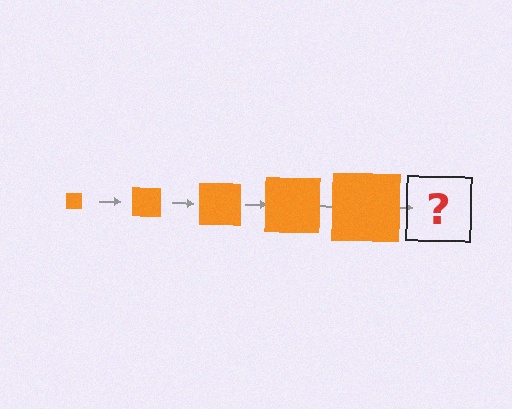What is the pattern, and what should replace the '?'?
The pattern is that the square gets progressively larger each step. The '?' should be an orange square, larger than the previous one.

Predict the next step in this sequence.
The next step is an orange square, larger than the previous one.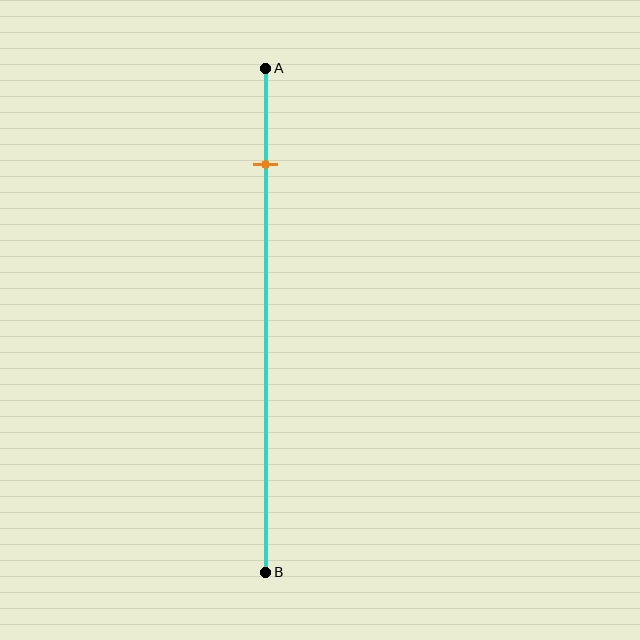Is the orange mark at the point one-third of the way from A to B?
No, the mark is at about 20% from A, not at the 33% one-third point.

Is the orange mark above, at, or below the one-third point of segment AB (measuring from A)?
The orange mark is above the one-third point of segment AB.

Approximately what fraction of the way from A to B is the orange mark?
The orange mark is approximately 20% of the way from A to B.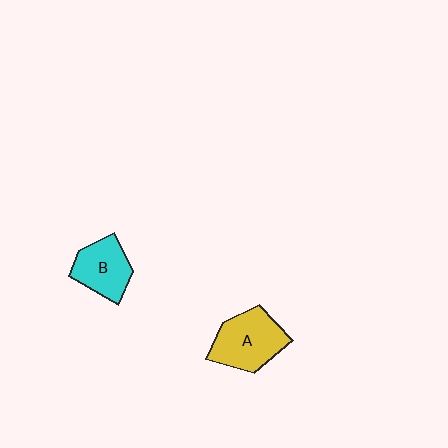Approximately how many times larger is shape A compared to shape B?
Approximately 1.3 times.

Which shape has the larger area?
Shape A (yellow).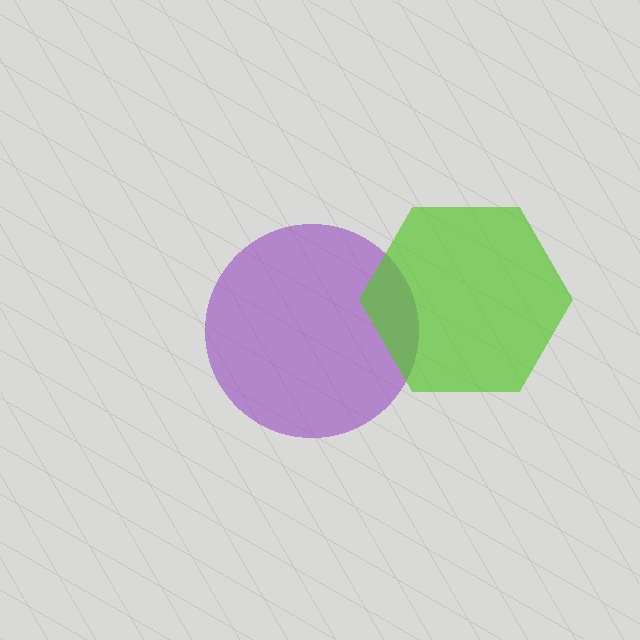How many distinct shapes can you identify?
There are 2 distinct shapes: a purple circle, a lime hexagon.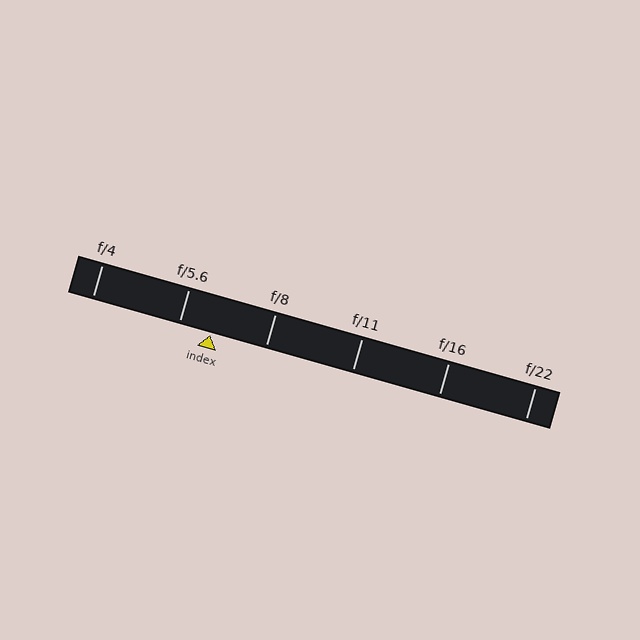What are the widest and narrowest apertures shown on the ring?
The widest aperture shown is f/4 and the narrowest is f/22.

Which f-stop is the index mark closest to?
The index mark is closest to f/5.6.